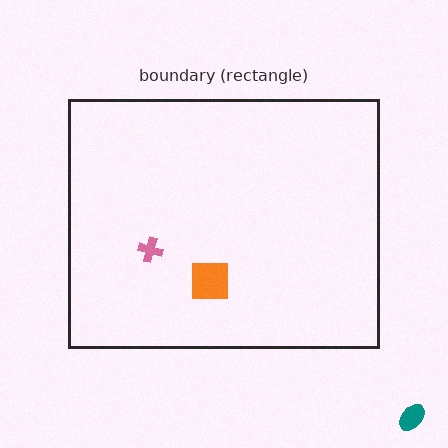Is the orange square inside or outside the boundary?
Inside.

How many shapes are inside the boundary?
2 inside, 1 outside.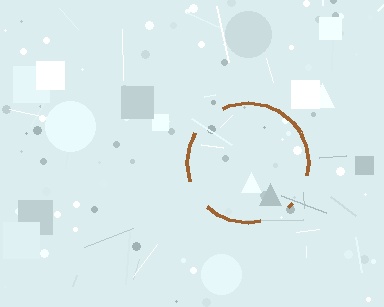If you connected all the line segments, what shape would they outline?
They would outline a circle.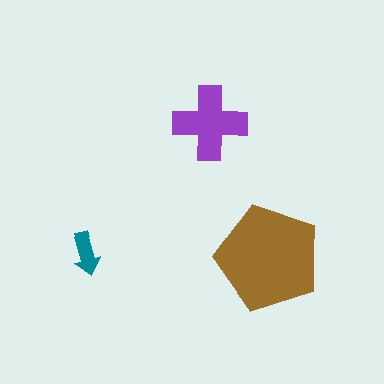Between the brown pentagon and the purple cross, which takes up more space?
The brown pentagon.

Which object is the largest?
The brown pentagon.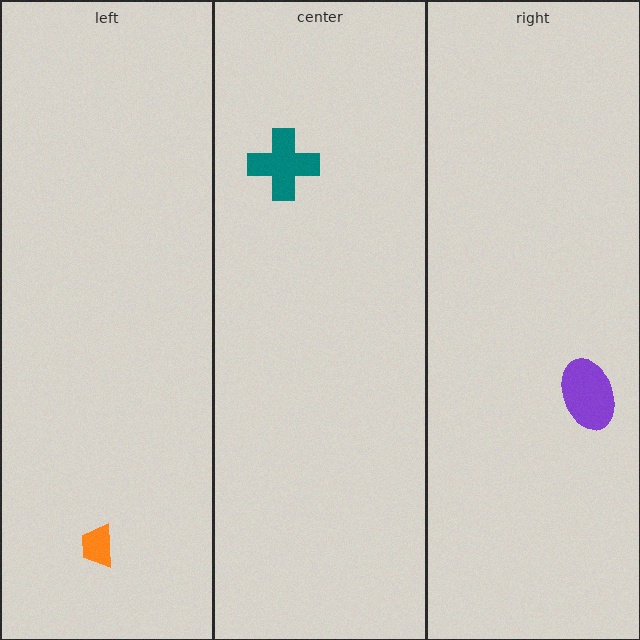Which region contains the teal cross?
The center region.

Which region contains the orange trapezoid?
The left region.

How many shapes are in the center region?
1.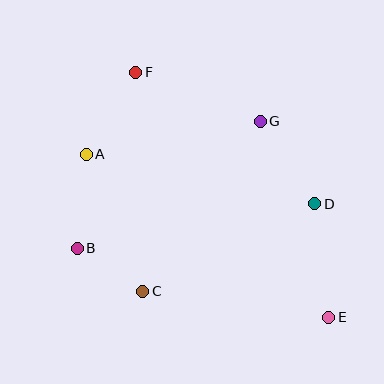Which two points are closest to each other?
Points B and C are closest to each other.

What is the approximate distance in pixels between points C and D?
The distance between C and D is approximately 193 pixels.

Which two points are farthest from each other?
Points E and F are farthest from each other.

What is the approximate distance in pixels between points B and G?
The distance between B and G is approximately 222 pixels.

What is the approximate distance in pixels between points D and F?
The distance between D and F is approximately 222 pixels.